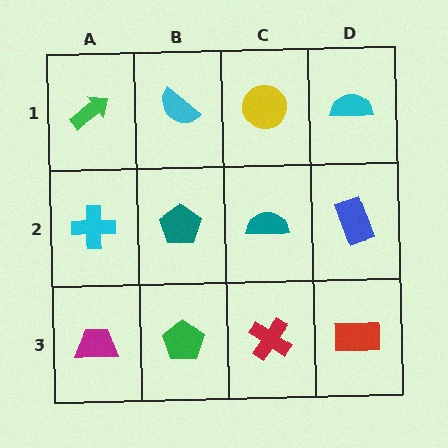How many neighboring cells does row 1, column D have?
2.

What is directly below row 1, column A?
A cyan cross.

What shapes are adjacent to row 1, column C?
A teal semicircle (row 2, column C), a cyan semicircle (row 1, column B), a cyan semicircle (row 1, column D).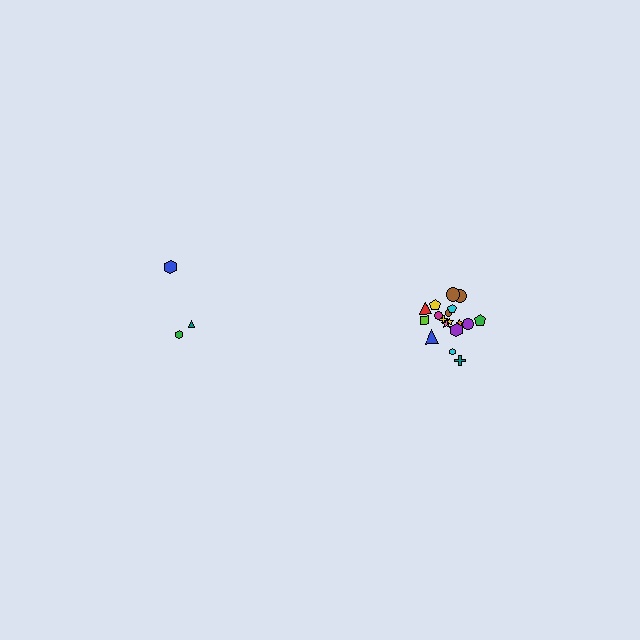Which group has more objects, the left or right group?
The right group.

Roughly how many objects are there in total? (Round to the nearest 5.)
Roughly 20 objects in total.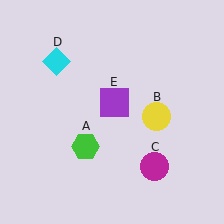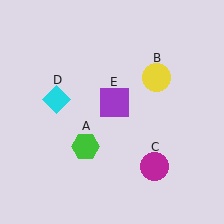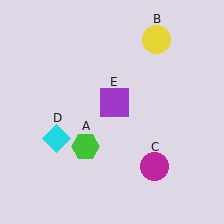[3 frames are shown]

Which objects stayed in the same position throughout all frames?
Green hexagon (object A) and magenta circle (object C) and purple square (object E) remained stationary.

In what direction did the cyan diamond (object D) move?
The cyan diamond (object D) moved down.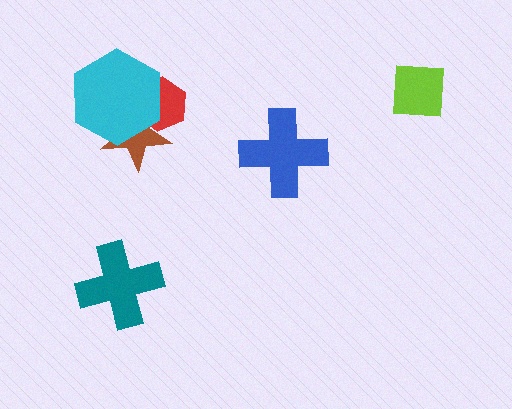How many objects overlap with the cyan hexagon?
2 objects overlap with the cyan hexagon.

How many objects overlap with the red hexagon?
2 objects overlap with the red hexagon.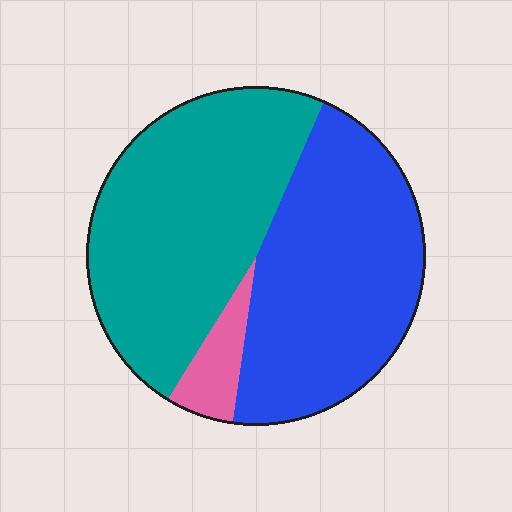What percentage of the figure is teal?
Teal covers roughly 50% of the figure.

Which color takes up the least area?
Pink, at roughly 5%.